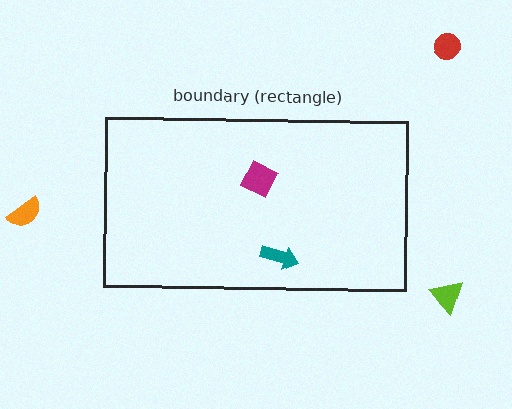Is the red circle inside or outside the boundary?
Outside.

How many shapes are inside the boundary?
2 inside, 3 outside.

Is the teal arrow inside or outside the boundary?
Inside.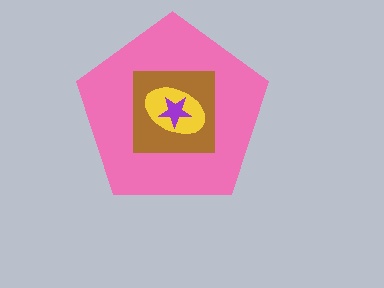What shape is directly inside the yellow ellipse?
The purple star.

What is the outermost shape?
The pink pentagon.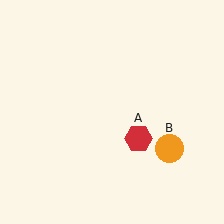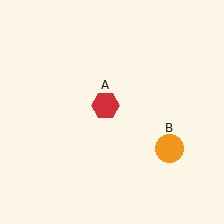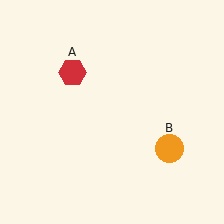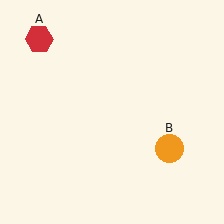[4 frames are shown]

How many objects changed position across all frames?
1 object changed position: red hexagon (object A).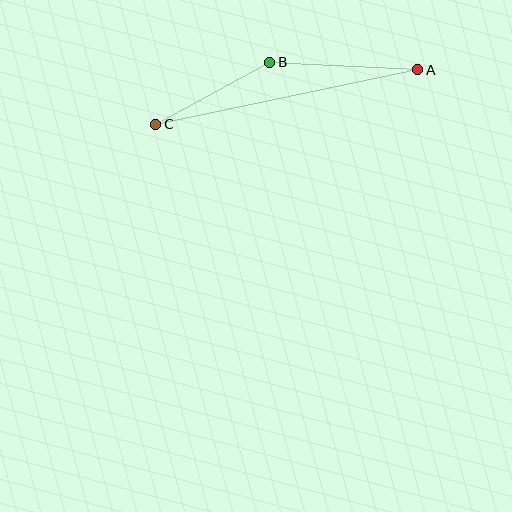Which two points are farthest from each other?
Points A and C are farthest from each other.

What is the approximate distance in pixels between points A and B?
The distance between A and B is approximately 148 pixels.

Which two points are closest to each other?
Points B and C are closest to each other.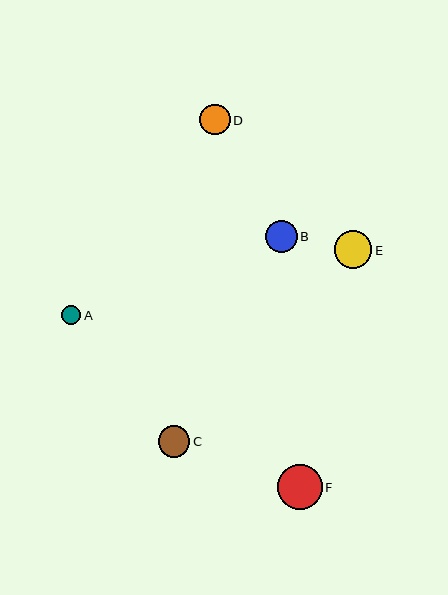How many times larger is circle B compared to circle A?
Circle B is approximately 1.6 times the size of circle A.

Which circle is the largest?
Circle F is the largest with a size of approximately 45 pixels.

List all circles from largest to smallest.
From largest to smallest: F, E, C, B, D, A.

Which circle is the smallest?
Circle A is the smallest with a size of approximately 20 pixels.